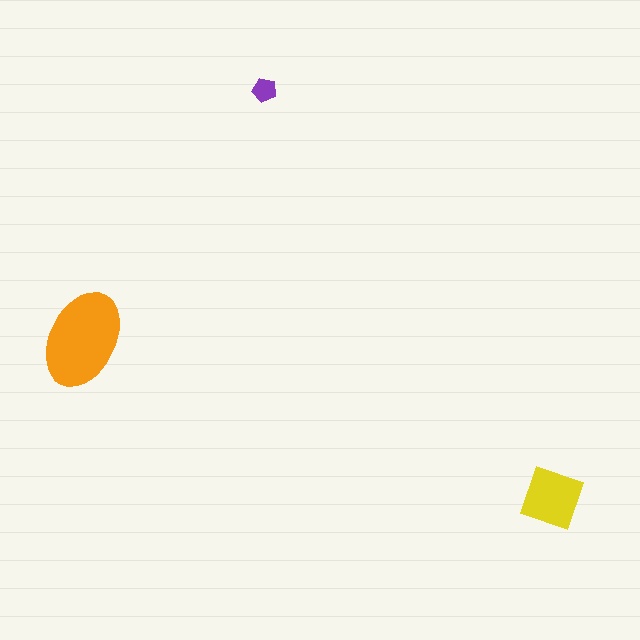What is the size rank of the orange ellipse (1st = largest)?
1st.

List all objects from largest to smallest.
The orange ellipse, the yellow diamond, the purple pentagon.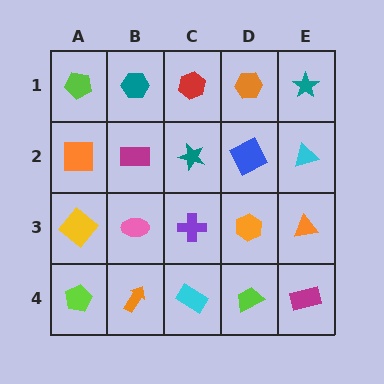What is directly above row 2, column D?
An orange hexagon.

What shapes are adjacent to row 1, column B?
A magenta rectangle (row 2, column B), a lime pentagon (row 1, column A), a red hexagon (row 1, column C).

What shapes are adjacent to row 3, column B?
A magenta rectangle (row 2, column B), an orange arrow (row 4, column B), a yellow diamond (row 3, column A), a purple cross (row 3, column C).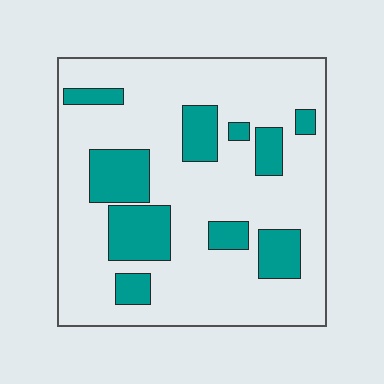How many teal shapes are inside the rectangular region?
10.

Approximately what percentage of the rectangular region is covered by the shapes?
Approximately 25%.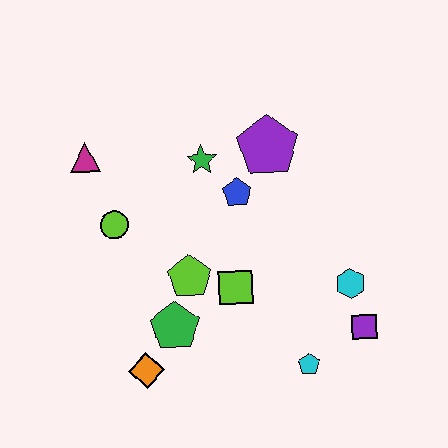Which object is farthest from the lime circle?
The purple square is farthest from the lime circle.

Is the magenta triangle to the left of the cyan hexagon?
Yes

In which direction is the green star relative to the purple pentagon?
The green star is to the left of the purple pentagon.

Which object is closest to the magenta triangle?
The lime circle is closest to the magenta triangle.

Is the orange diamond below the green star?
Yes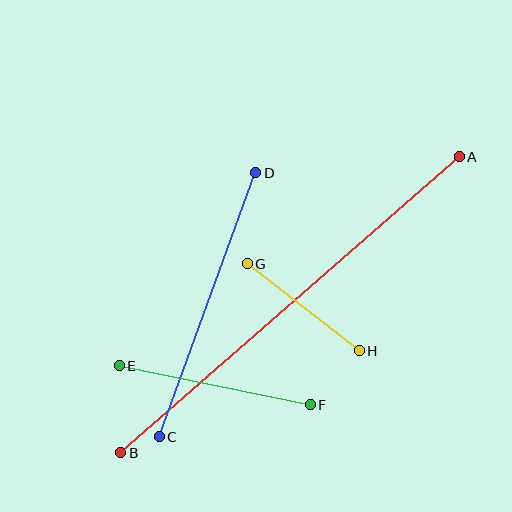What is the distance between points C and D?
The distance is approximately 281 pixels.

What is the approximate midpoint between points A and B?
The midpoint is at approximately (290, 305) pixels.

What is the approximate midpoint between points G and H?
The midpoint is at approximately (303, 307) pixels.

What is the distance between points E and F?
The distance is approximately 195 pixels.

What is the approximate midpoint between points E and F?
The midpoint is at approximately (215, 385) pixels.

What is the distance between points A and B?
The distance is approximately 450 pixels.